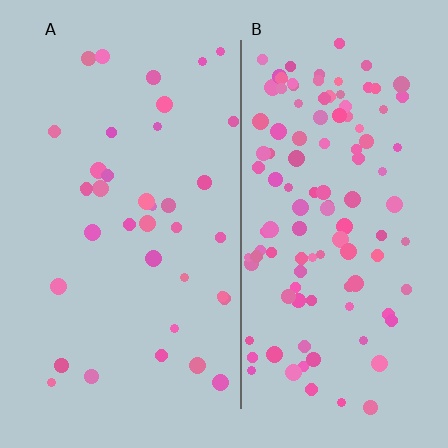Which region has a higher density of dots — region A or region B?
B (the right).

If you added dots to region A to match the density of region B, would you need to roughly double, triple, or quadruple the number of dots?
Approximately triple.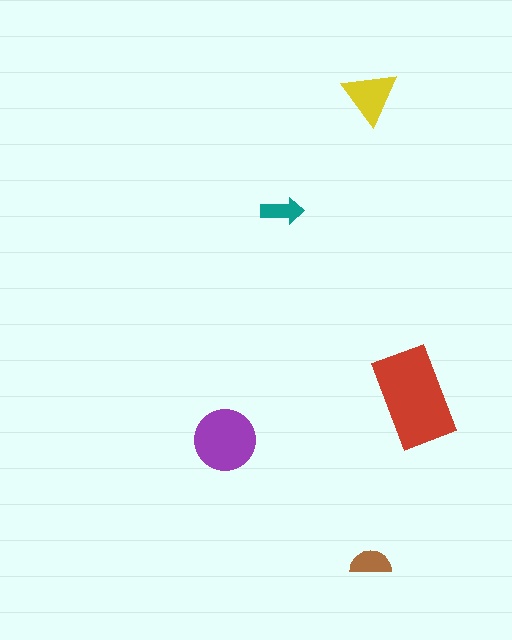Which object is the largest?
The red rectangle.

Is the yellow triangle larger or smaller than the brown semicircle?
Larger.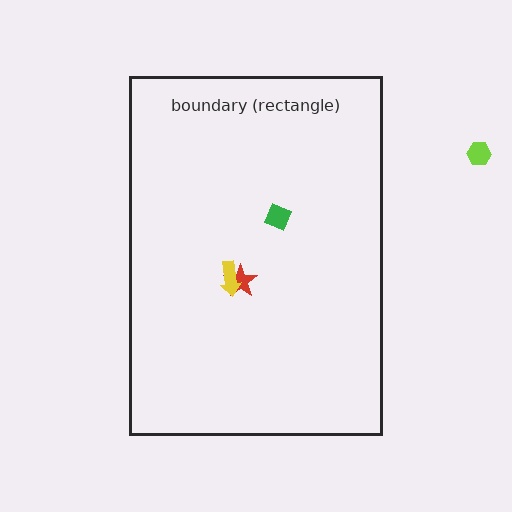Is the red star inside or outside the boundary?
Inside.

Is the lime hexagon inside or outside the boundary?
Outside.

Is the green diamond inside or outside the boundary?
Inside.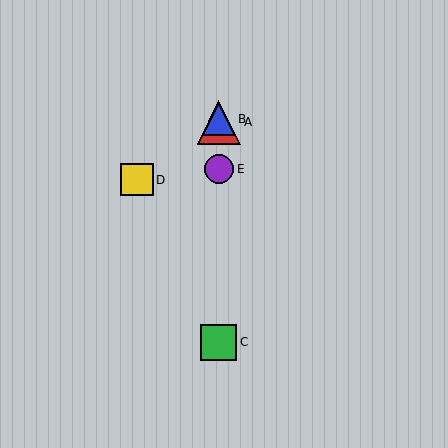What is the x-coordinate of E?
Object E is at x≈219.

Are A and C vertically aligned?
Yes, both are at x≈219.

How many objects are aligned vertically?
4 objects (A, B, C, E) are aligned vertically.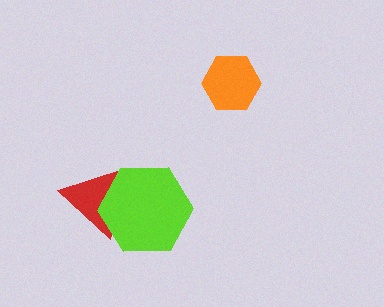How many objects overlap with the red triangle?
1 object overlaps with the red triangle.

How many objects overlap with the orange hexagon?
0 objects overlap with the orange hexagon.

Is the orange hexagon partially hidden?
No, no other shape covers it.